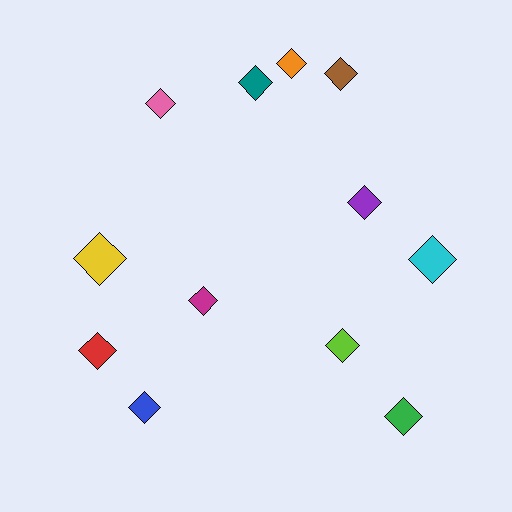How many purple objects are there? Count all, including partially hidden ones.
There is 1 purple object.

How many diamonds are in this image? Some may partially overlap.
There are 12 diamonds.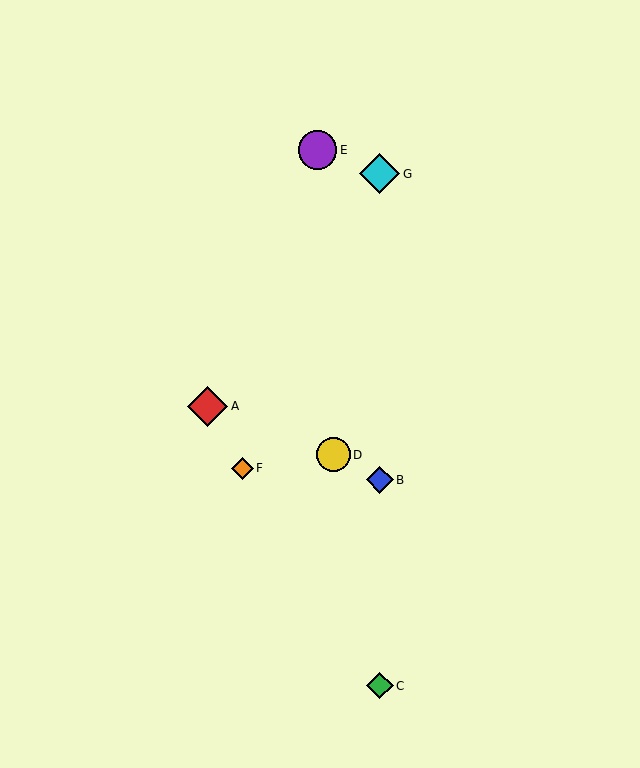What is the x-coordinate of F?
Object F is at x≈242.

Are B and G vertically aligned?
Yes, both are at x≈380.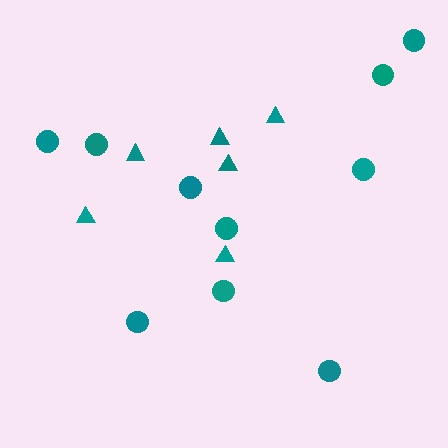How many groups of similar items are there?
There are 2 groups: one group of triangles (6) and one group of circles (10).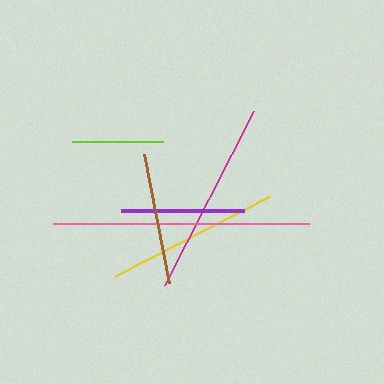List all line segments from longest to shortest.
From longest to shortest: pink, magenta, yellow, brown, purple, lime.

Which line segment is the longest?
The pink line is the longest at approximately 256 pixels.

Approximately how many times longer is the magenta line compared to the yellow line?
The magenta line is approximately 1.1 times the length of the yellow line.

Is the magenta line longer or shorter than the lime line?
The magenta line is longer than the lime line.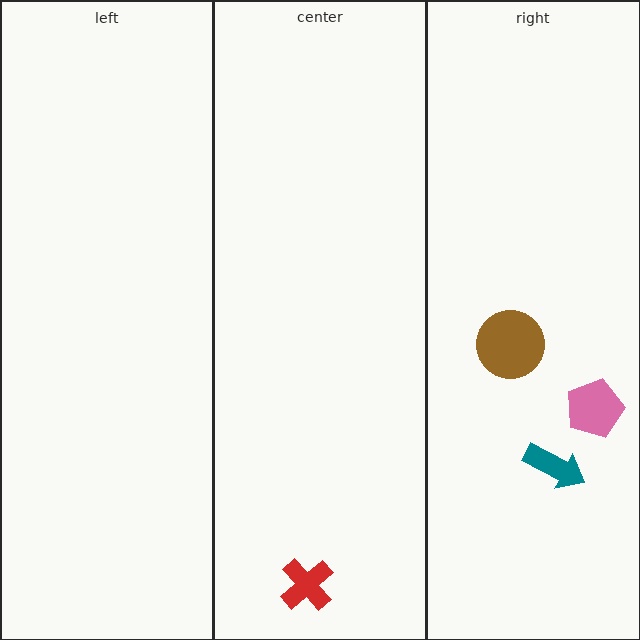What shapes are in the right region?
The pink pentagon, the brown circle, the teal arrow.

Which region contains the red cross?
The center region.